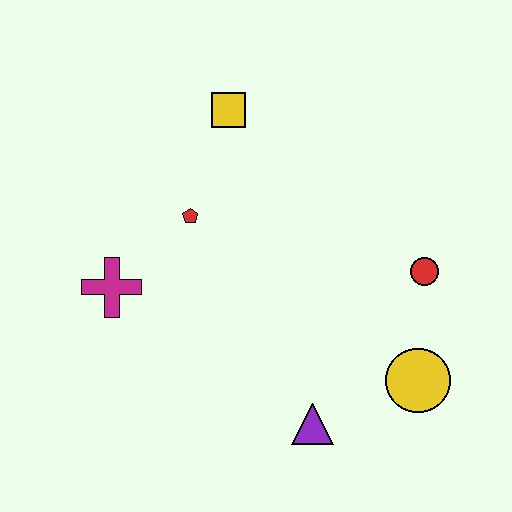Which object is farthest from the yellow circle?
The yellow square is farthest from the yellow circle.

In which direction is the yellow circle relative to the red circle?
The yellow circle is below the red circle.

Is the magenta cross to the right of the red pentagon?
No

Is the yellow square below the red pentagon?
No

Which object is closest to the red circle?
The yellow circle is closest to the red circle.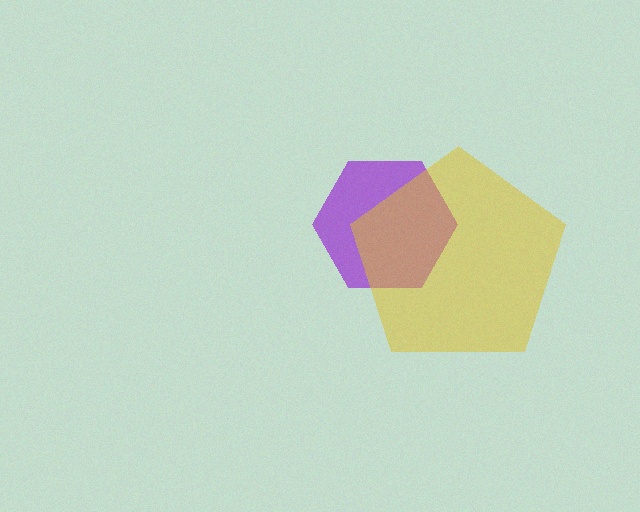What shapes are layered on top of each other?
The layered shapes are: a purple hexagon, a yellow pentagon.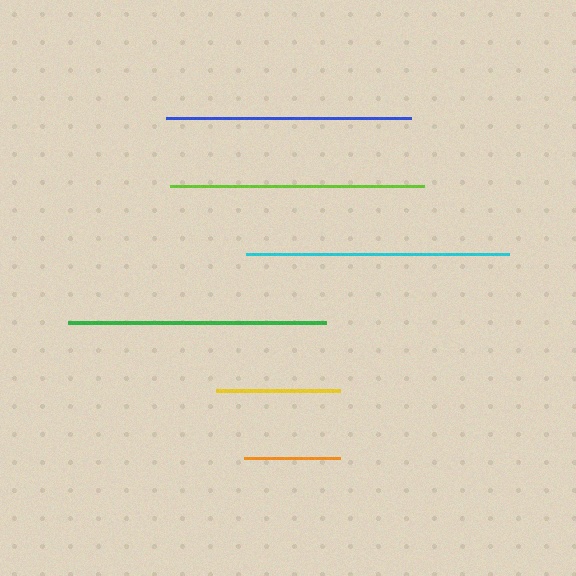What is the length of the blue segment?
The blue segment is approximately 245 pixels long.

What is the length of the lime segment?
The lime segment is approximately 255 pixels long.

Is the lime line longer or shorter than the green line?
The green line is longer than the lime line.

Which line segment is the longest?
The cyan line is the longest at approximately 263 pixels.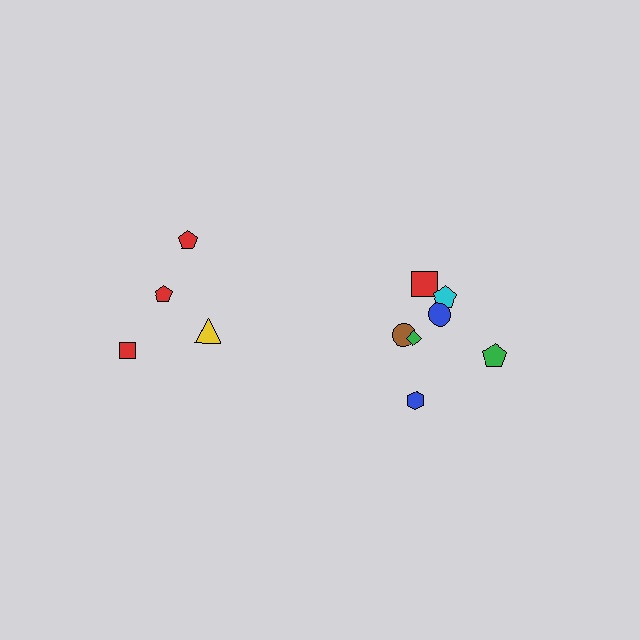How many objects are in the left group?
There are 4 objects.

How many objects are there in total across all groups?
There are 11 objects.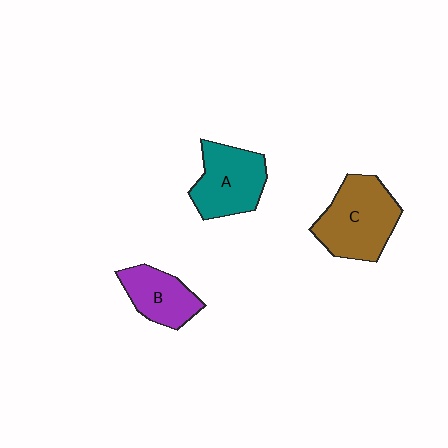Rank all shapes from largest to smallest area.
From largest to smallest: C (brown), A (teal), B (purple).